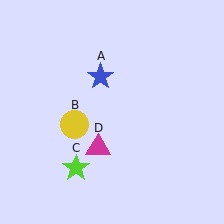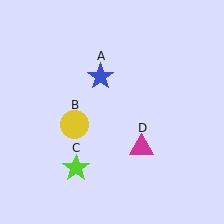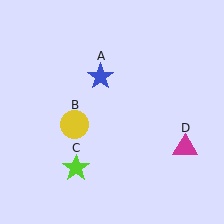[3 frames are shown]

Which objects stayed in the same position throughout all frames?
Blue star (object A) and yellow circle (object B) and lime star (object C) remained stationary.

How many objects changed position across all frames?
1 object changed position: magenta triangle (object D).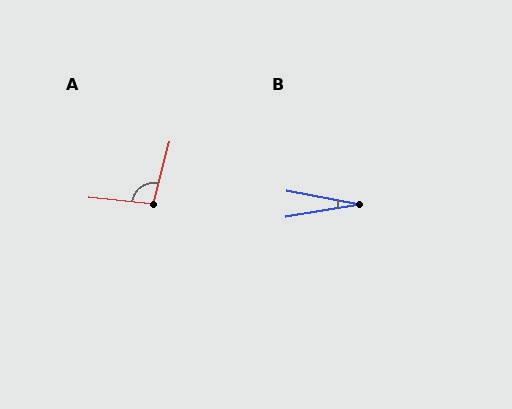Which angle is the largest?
A, at approximately 98 degrees.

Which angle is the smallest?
B, at approximately 21 degrees.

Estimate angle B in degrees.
Approximately 21 degrees.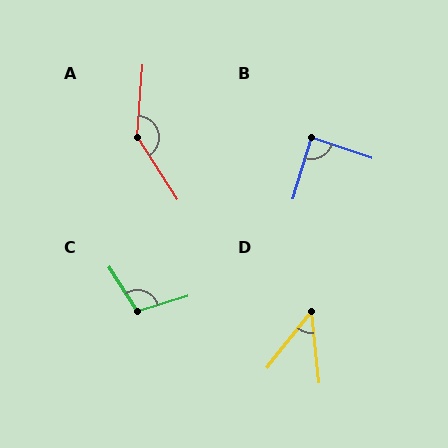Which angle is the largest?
A, at approximately 143 degrees.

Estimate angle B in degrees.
Approximately 88 degrees.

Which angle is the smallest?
D, at approximately 44 degrees.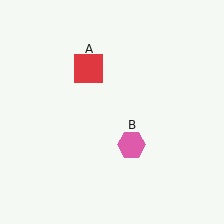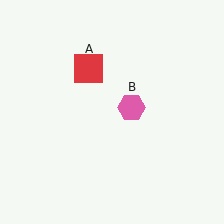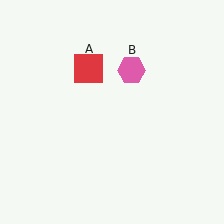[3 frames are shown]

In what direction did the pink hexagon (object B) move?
The pink hexagon (object B) moved up.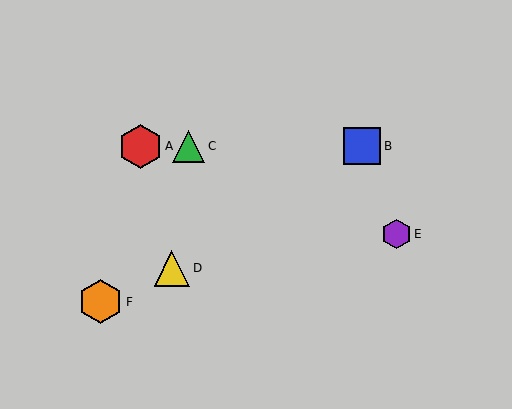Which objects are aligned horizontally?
Objects A, B, C are aligned horizontally.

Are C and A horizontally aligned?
Yes, both are at y≈146.